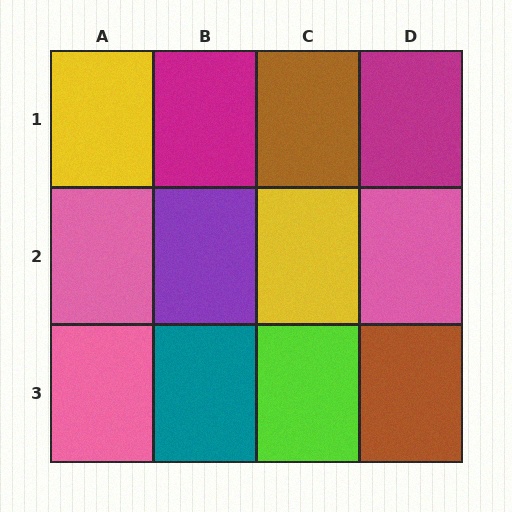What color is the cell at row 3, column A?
Pink.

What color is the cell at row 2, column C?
Yellow.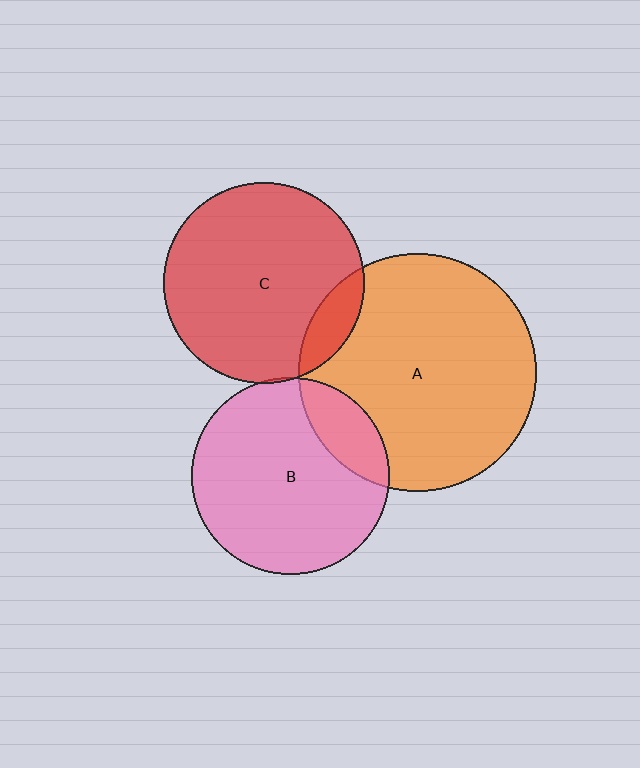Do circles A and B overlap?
Yes.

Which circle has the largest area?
Circle A (orange).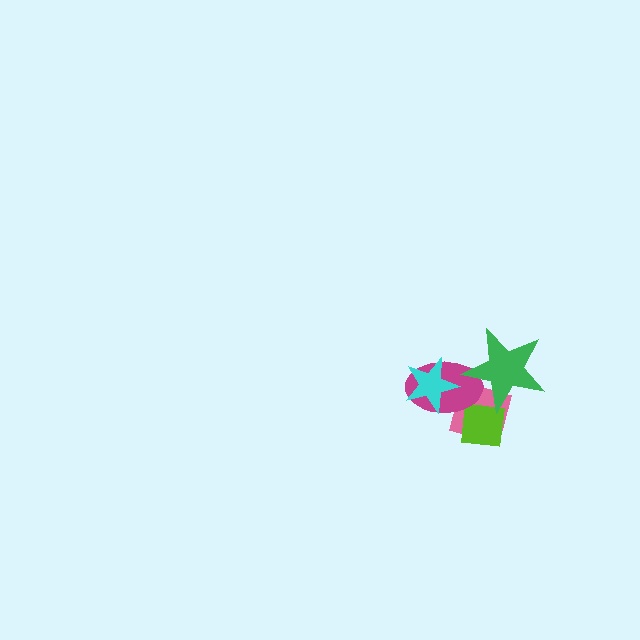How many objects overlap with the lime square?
3 objects overlap with the lime square.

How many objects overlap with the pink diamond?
4 objects overlap with the pink diamond.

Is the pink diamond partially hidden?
Yes, it is partially covered by another shape.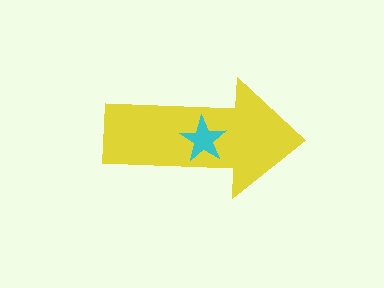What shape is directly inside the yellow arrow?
The cyan star.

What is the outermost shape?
The yellow arrow.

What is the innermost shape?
The cyan star.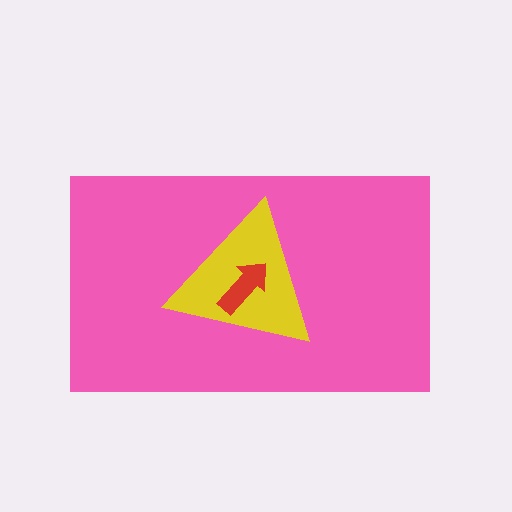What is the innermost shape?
The red arrow.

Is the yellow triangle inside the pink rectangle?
Yes.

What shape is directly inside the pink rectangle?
The yellow triangle.